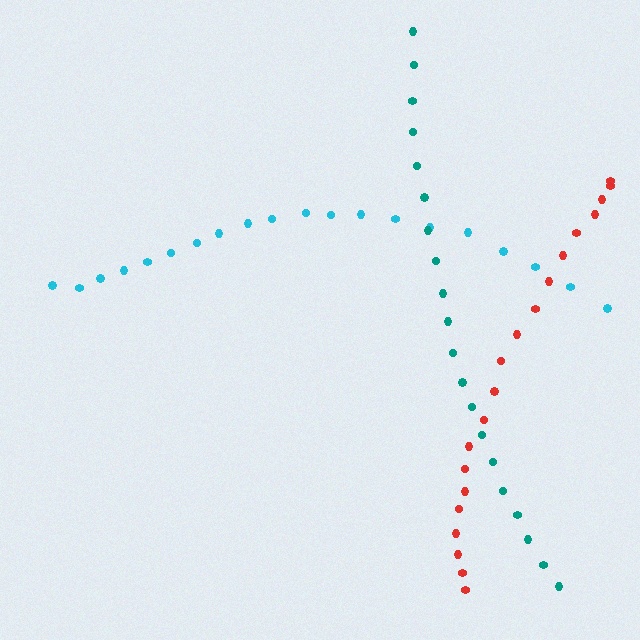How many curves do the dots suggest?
There are 3 distinct paths.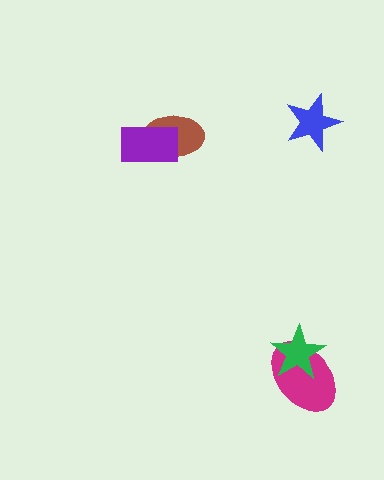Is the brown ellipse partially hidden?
Yes, it is partially covered by another shape.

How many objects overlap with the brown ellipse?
1 object overlaps with the brown ellipse.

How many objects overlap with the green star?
1 object overlaps with the green star.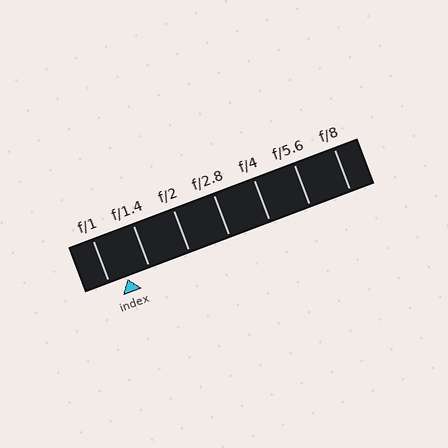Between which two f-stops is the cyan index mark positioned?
The index mark is between f/1 and f/1.4.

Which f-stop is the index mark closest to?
The index mark is closest to f/1.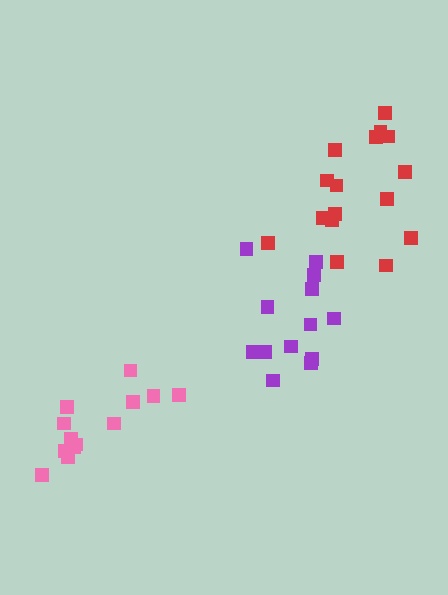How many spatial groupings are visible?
There are 3 spatial groupings.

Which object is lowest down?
The pink cluster is bottommost.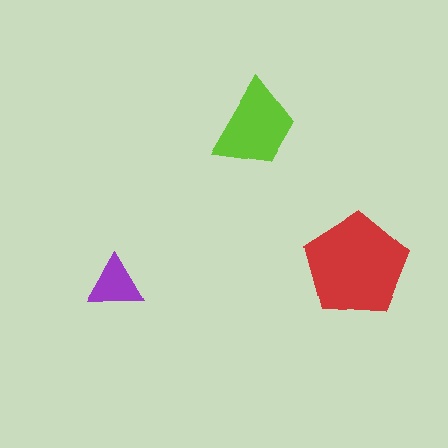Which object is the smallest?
The purple triangle.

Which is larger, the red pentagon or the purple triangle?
The red pentagon.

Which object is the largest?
The red pentagon.